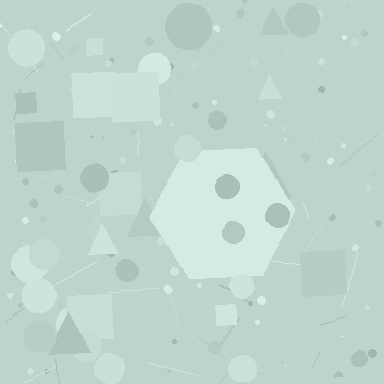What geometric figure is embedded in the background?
A hexagon is embedded in the background.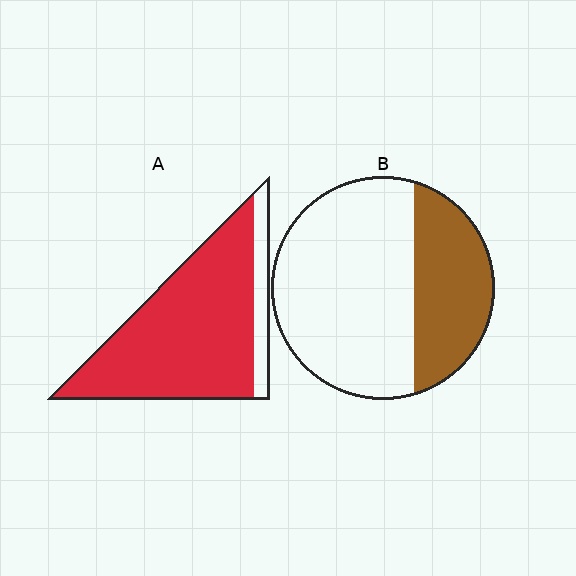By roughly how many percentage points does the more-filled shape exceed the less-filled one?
By roughly 55 percentage points (A over B).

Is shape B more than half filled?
No.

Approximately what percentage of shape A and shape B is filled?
A is approximately 85% and B is approximately 35%.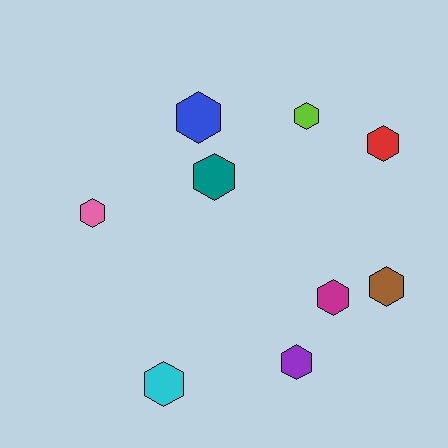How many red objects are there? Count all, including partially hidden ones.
There is 1 red object.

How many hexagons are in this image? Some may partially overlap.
There are 9 hexagons.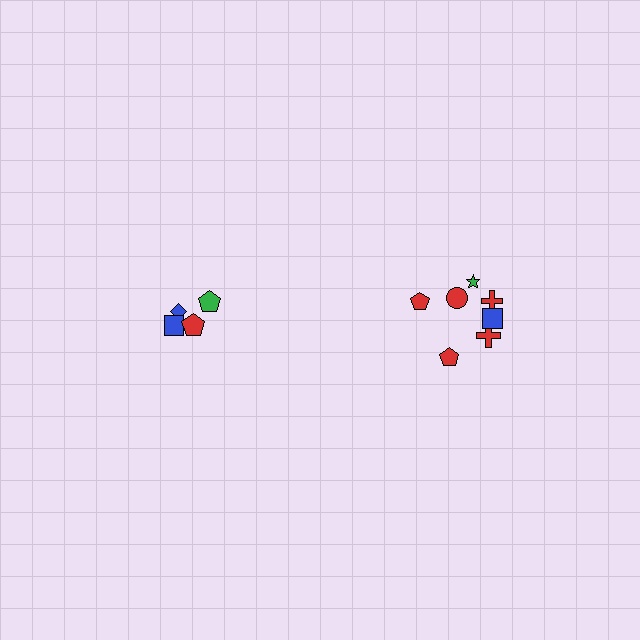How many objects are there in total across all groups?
There are 11 objects.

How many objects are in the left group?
There are 4 objects.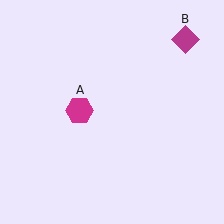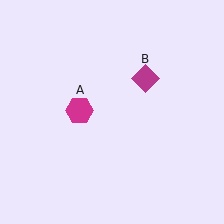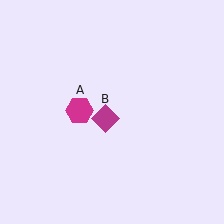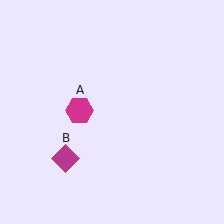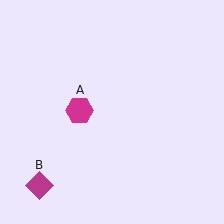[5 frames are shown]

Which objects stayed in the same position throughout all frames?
Magenta hexagon (object A) remained stationary.